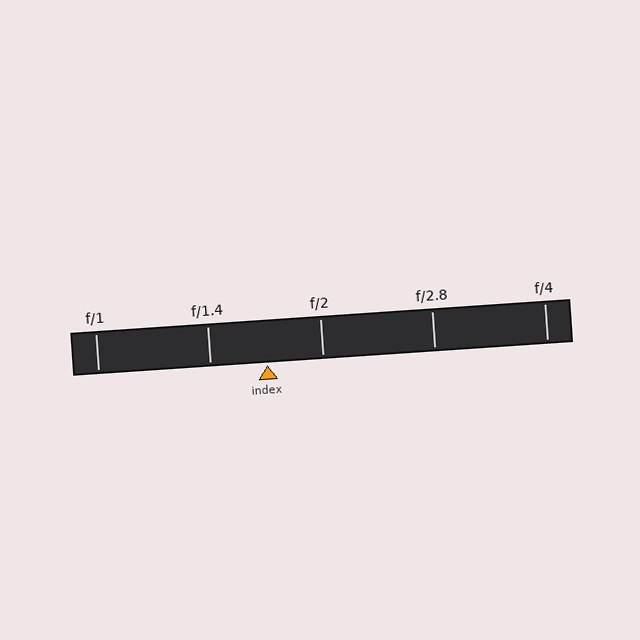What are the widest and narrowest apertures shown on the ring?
The widest aperture shown is f/1 and the narrowest is f/4.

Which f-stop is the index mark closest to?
The index mark is closest to f/2.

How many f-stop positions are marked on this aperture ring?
There are 5 f-stop positions marked.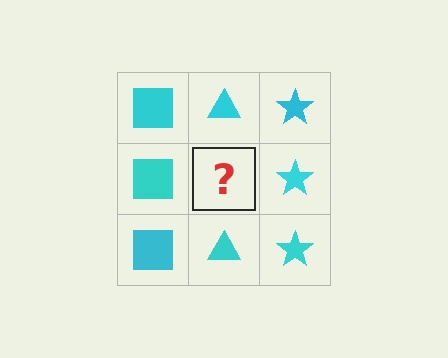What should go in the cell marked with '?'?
The missing cell should contain a cyan triangle.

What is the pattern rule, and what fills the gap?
The rule is that each column has a consistent shape. The gap should be filled with a cyan triangle.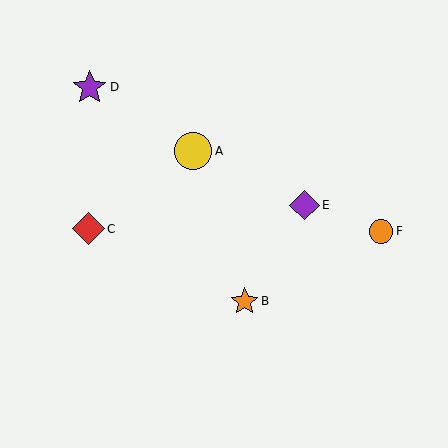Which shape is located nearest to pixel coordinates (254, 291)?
The orange star (labeled B) at (245, 301) is nearest to that location.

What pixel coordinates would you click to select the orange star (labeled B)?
Click at (245, 301) to select the orange star B.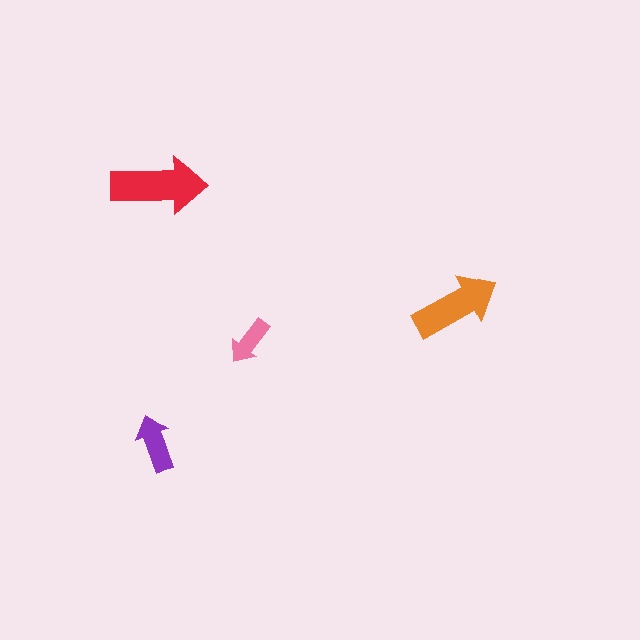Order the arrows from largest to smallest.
the red one, the orange one, the purple one, the pink one.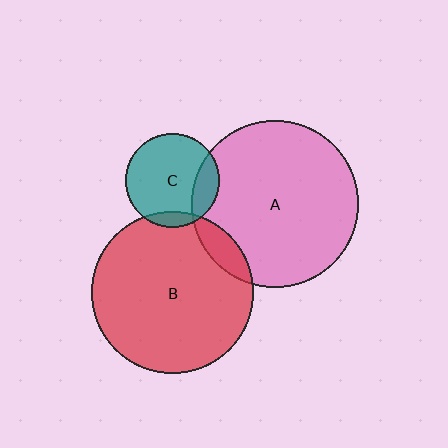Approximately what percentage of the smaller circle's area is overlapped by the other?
Approximately 20%.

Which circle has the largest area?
Circle A (pink).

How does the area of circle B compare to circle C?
Approximately 2.9 times.